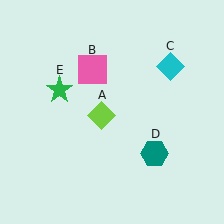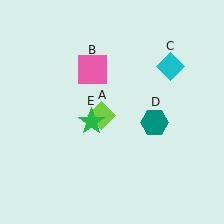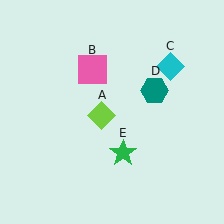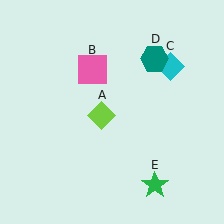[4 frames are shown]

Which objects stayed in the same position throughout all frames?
Lime diamond (object A) and pink square (object B) and cyan diamond (object C) remained stationary.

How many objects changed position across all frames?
2 objects changed position: teal hexagon (object D), green star (object E).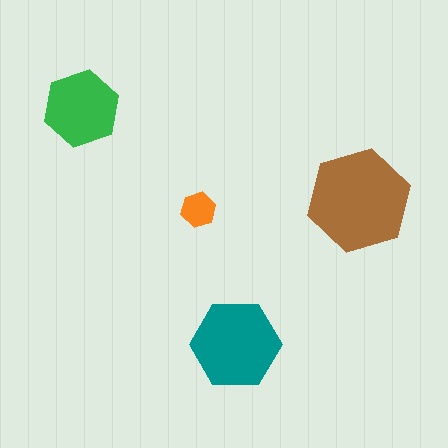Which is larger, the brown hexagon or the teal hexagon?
The brown one.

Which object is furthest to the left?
The green hexagon is leftmost.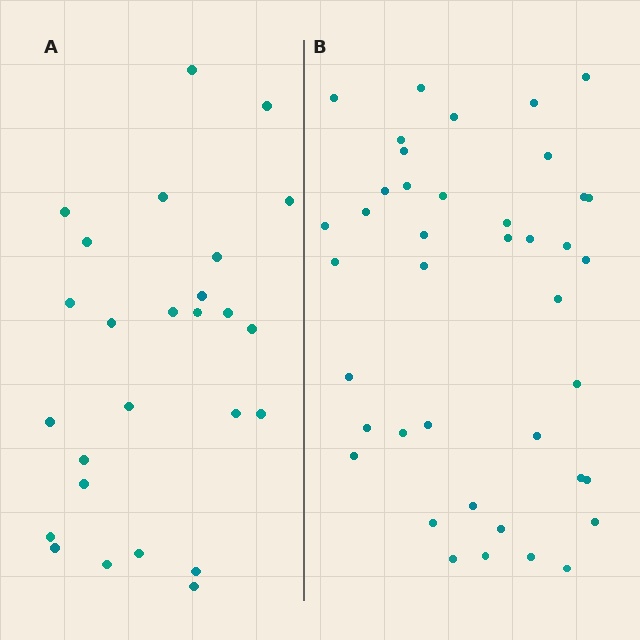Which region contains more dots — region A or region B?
Region B (the right region) has more dots.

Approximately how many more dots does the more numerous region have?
Region B has approximately 15 more dots than region A.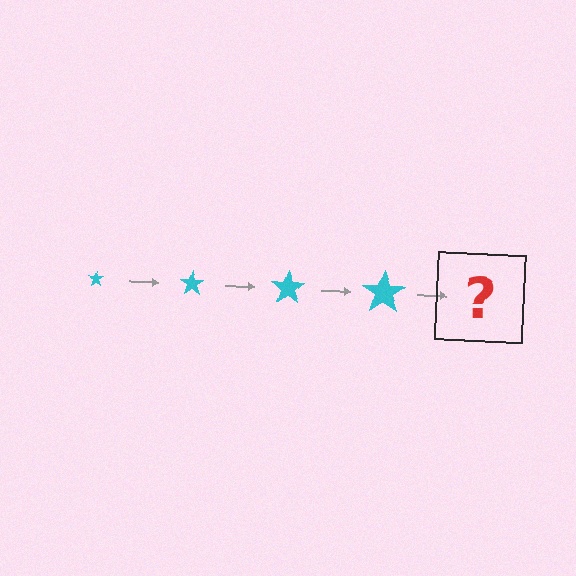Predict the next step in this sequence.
The next step is a cyan star, larger than the previous one.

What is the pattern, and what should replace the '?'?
The pattern is that the star gets progressively larger each step. The '?' should be a cyan star, larger than the previous one.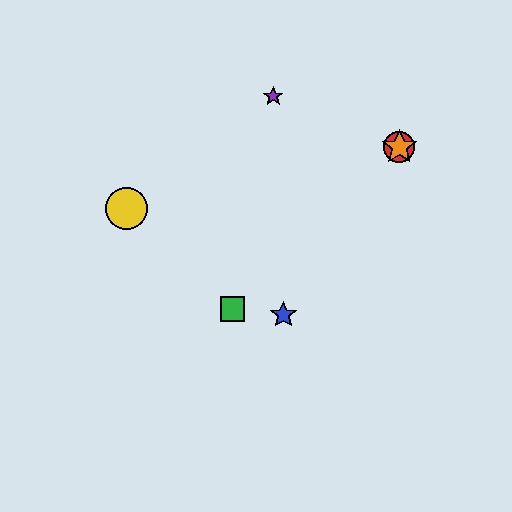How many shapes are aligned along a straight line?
3 shapes (the red circle, the green square, the orange star) are aligned along a straight line.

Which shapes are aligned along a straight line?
The red circle, the green square, the orange star are aligned along a straight line.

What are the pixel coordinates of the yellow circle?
The yellow circle is at (126, 208).